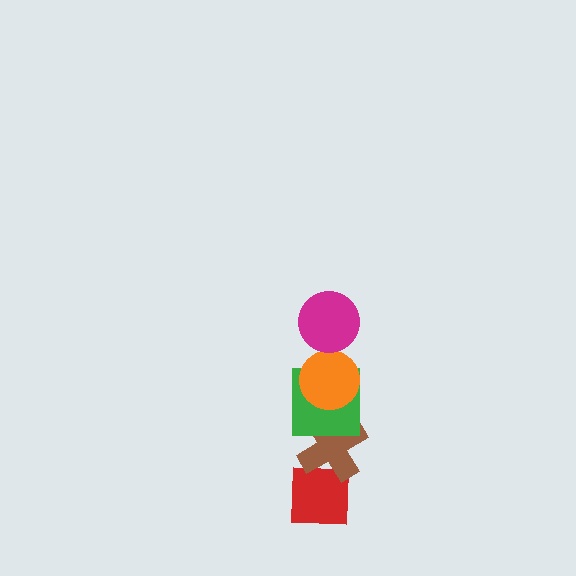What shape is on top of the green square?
The orange circle is on top of the green square.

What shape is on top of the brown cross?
The green square is on top of the brown cross.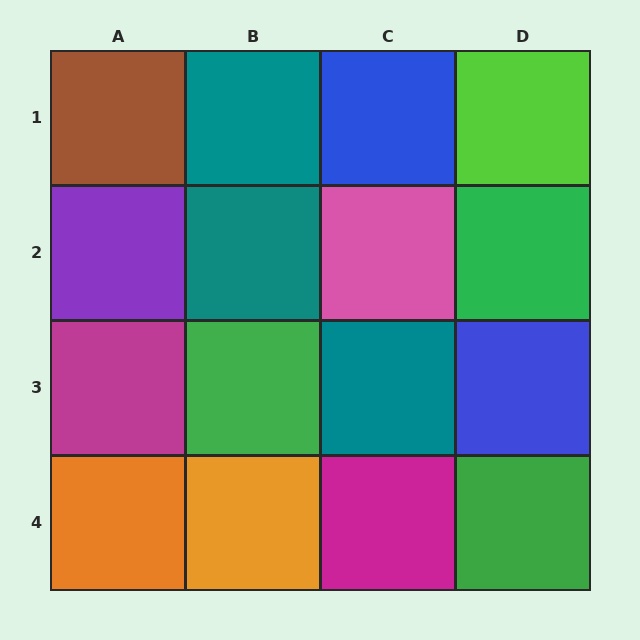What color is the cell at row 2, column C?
Pink.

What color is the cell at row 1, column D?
Lime.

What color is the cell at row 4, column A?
Orange.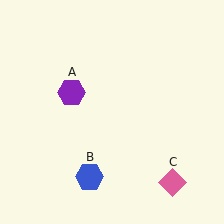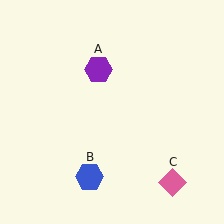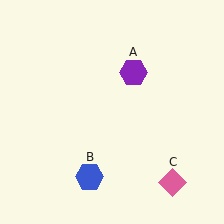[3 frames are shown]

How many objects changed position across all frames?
1 object changed position: purple hexagon (object A).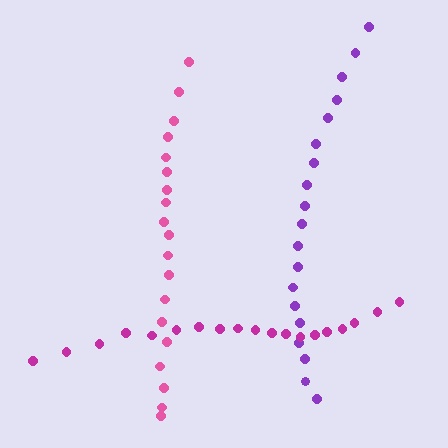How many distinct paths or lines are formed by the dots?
There are 3 distinct paths.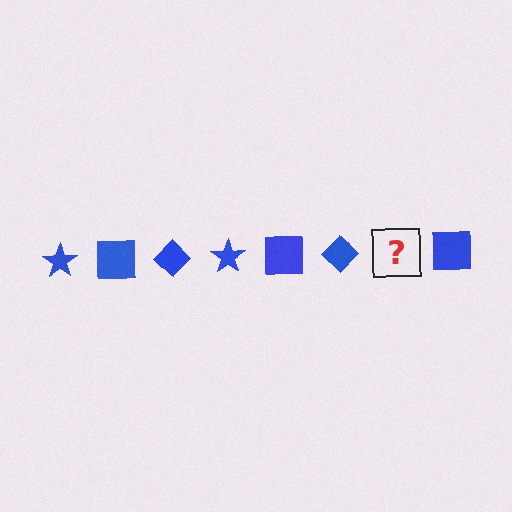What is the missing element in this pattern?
The missing element is a blue star.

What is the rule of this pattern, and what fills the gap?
The rule is that the pattern cycles through star, square, diamond shapes in blue. The gap should be filled with a blue star.